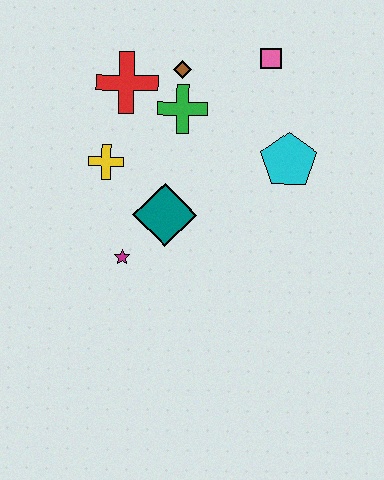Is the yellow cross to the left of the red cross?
Yes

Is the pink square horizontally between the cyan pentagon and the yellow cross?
Yes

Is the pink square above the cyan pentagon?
Yes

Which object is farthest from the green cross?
The magenta star is farthest from the green cross.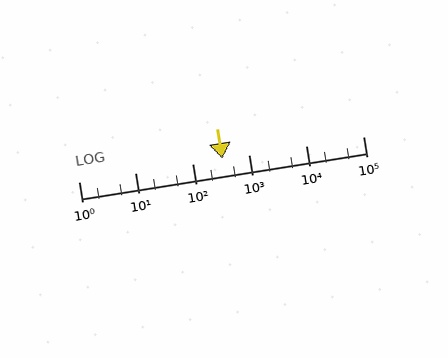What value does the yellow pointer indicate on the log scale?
The pointer indicates approximately 330.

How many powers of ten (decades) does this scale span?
The scale spans 5 decades, from 1 to 100000.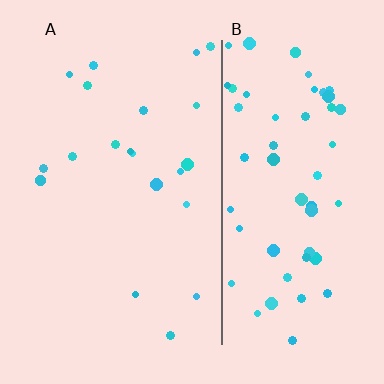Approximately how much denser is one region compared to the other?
Approximately 2.9× — region B over region A.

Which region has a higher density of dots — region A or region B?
B (the right).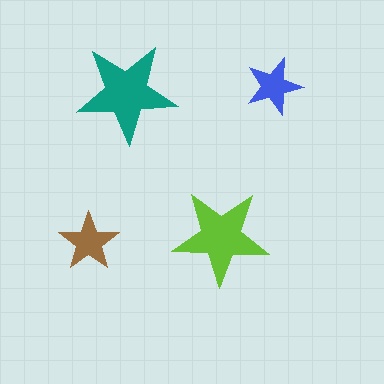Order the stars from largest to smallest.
the teal one, the lime one, the brown one, the blue one.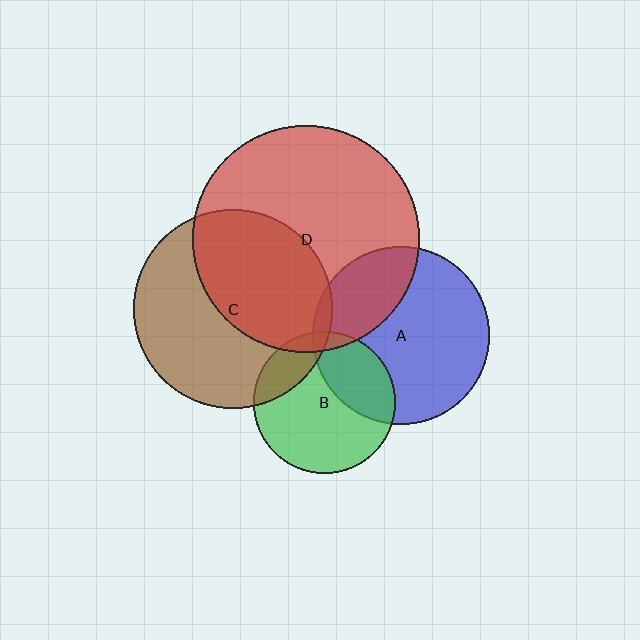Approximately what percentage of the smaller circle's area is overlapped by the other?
Approximately 5%.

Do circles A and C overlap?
Yes.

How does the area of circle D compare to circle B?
Approximately 2.6 times.